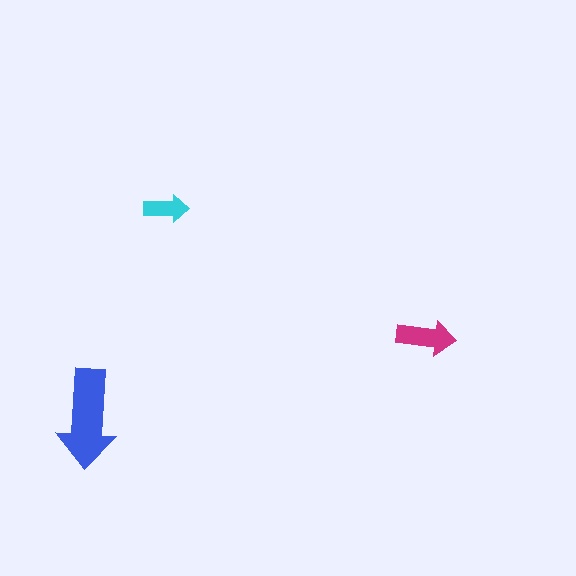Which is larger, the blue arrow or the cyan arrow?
The blue one.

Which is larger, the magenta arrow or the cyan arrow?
The magenta one.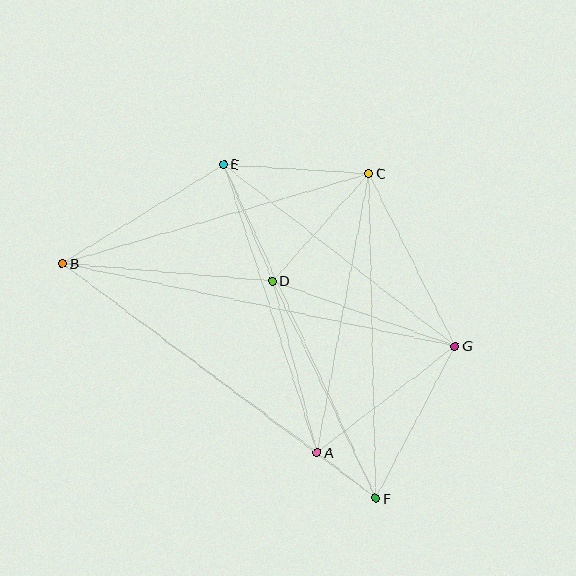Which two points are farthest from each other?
Points B and G are farthest from each other.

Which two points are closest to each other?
Points A and F are closest to each other.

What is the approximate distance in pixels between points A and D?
The distance between A and D is approximately 178 pixels.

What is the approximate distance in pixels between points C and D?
The distance between C and D is approximately 144 pixels.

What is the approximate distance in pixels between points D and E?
The distance between D and E is approximately 126 pixels.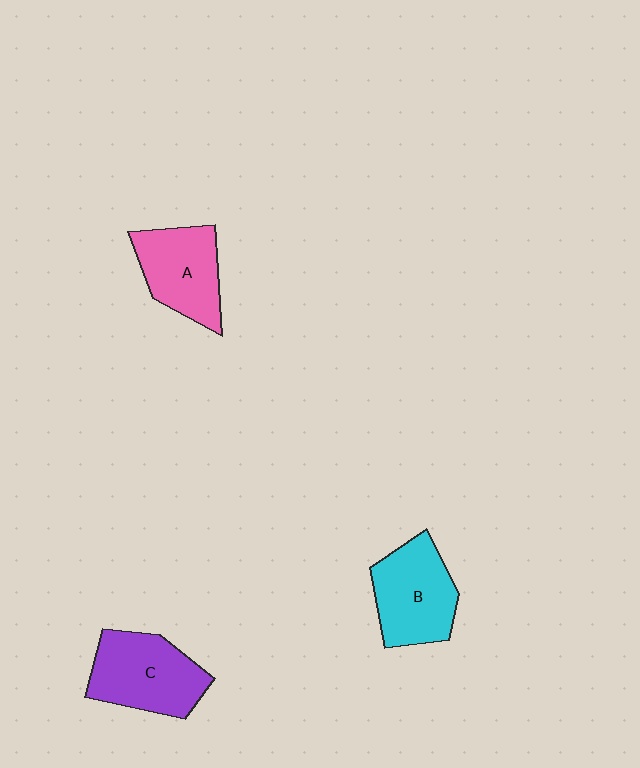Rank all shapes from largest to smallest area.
From largest to smallest: C (purple), B (cyan), A (pink).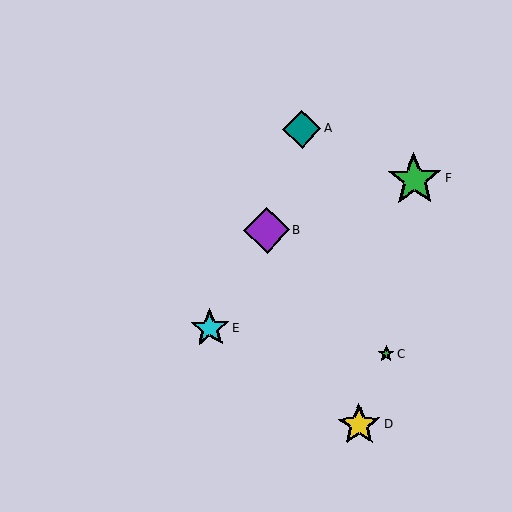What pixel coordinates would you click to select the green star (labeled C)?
Click at (386, 354) to select the green star C.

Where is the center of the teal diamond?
The center of the teal diamond is at (302, 129).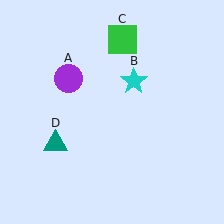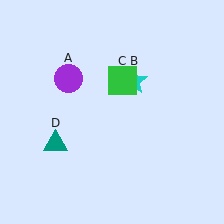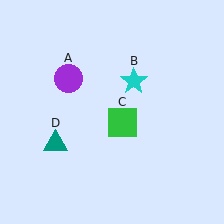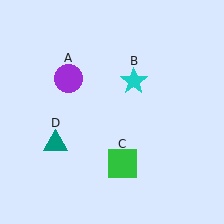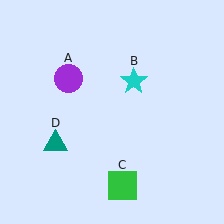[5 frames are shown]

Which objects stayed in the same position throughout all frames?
Purple circle (object A) and cyan star (object B) and teal triangle (object D) remained stationary.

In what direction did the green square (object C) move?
The green square (object C) moved down.